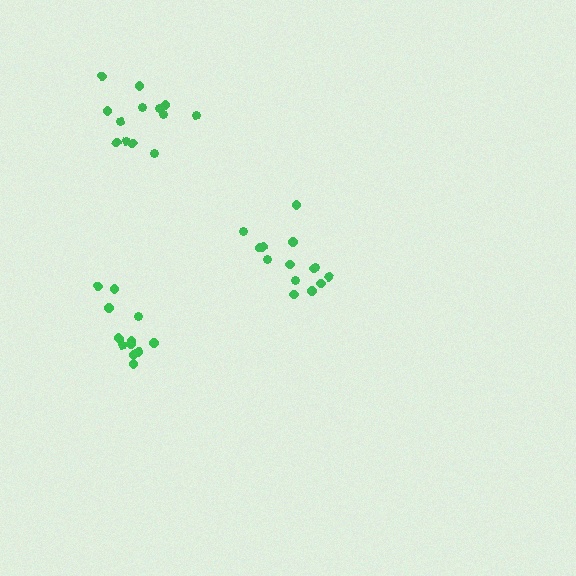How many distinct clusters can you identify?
There are 3 distinct clusters.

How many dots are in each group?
Group 1: 13 dots, Group 2: 14 dots, Group 3: 12 dots (39 total).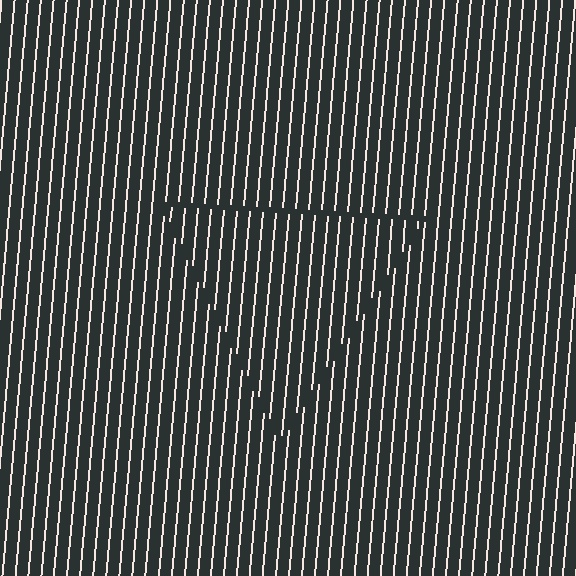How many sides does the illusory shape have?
3 sides — the line-ends trace a triangle.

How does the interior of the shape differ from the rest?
The interior of the shape contains the same grating, shifted by half a period — the contour is defined by the phase discontinuity where line-ends from the inner and outer gratings abut.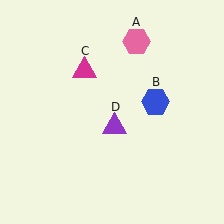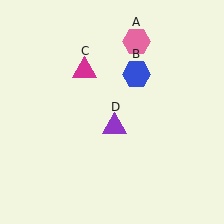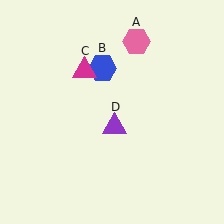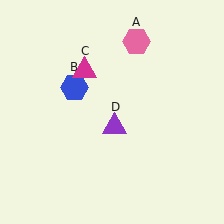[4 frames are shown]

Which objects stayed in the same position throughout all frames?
Pink hexagon (object A) and magenta triangle (object C) and purple triangle (object D) remained stationary.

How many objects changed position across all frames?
1 object changed position: blue hexagon (object B).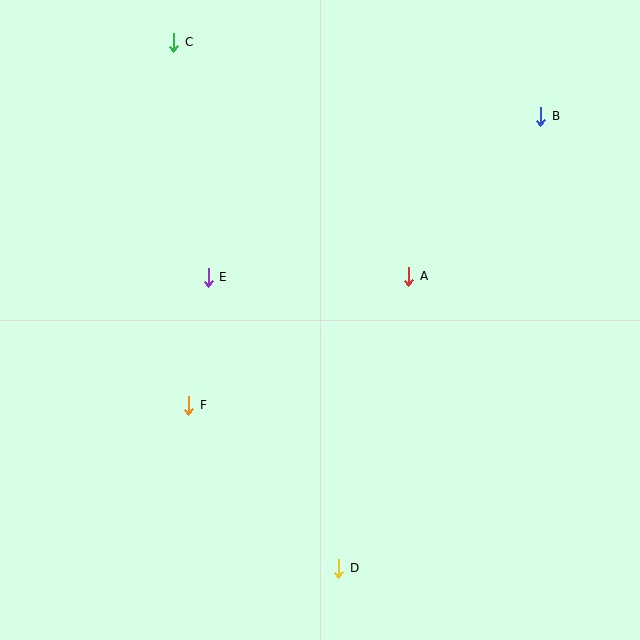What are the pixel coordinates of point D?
Point D is at (339, 568).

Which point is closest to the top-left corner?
Point C is closest to the top-left corner.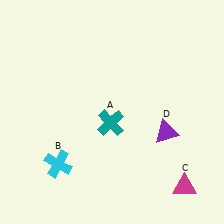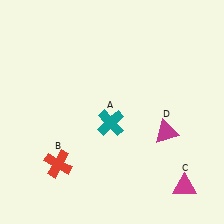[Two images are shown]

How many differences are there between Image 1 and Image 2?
There are 2 differences between the two images.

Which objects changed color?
B changed from cyan to red. D changed from purple to magenta.